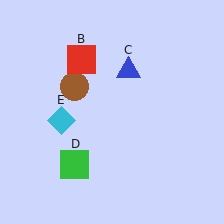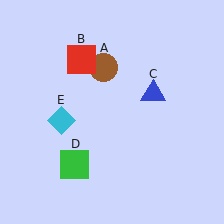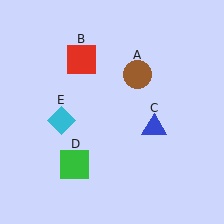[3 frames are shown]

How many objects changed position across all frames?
2 objects changed position: brown circle (object A), blue triangle (object C).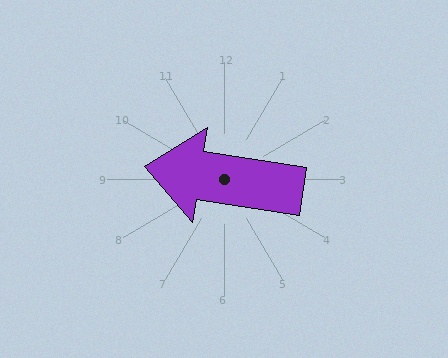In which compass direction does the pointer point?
West.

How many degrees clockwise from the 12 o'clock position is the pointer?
Approximately 279 degrees.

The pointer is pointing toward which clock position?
Roughly 9 o'clock.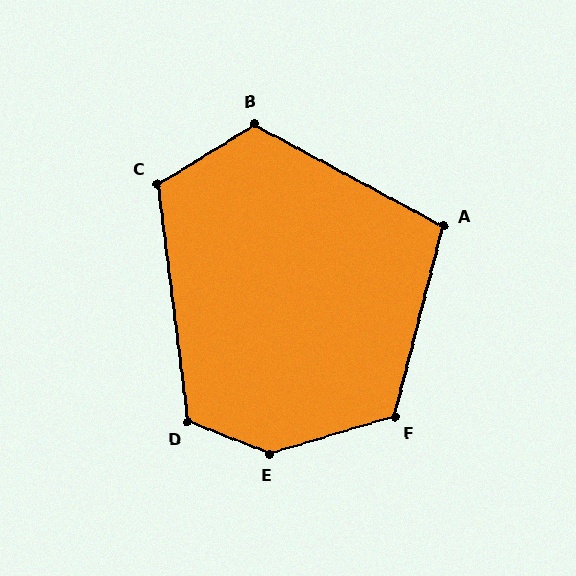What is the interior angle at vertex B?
Approximately 120 degrees (obtuse).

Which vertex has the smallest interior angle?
A, at approximately 104 degrees.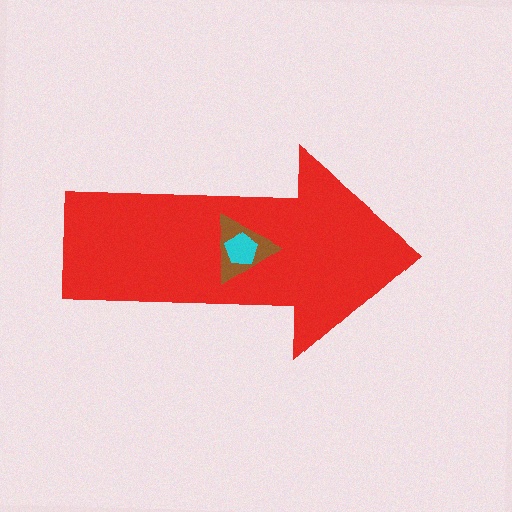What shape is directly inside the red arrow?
The brown triangle.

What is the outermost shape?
The red arrow.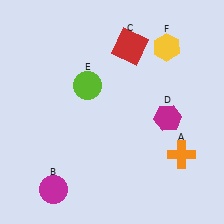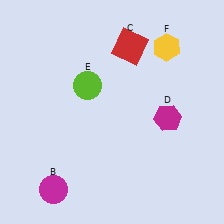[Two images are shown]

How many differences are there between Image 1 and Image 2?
There is 1 difference between the two images.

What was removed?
The orange cross (A) was removed in Image 2.